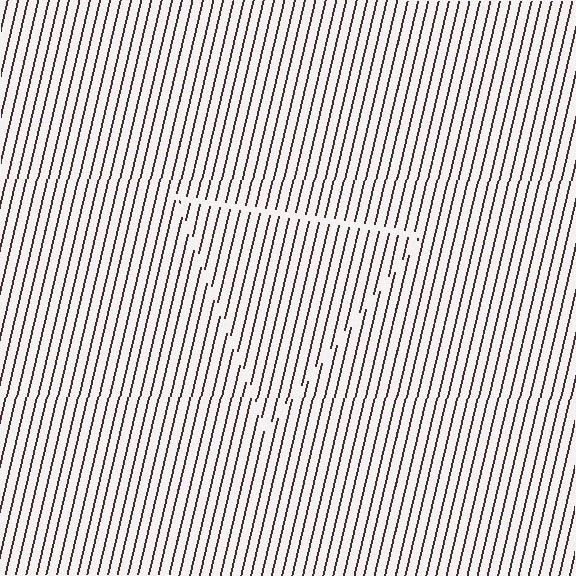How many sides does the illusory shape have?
3 sides — the line-ends trace a triangle.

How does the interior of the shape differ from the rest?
The interior of the shape contains the same grating, shifted by half a period — the contour is defined by the phase discontinuity where line-ends from the inner and outer gratings abut.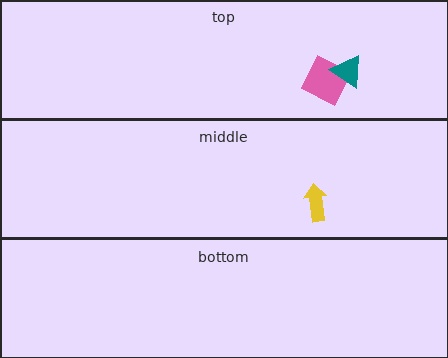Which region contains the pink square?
The top region.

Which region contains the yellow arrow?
The middle region.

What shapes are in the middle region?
The yellow arrow.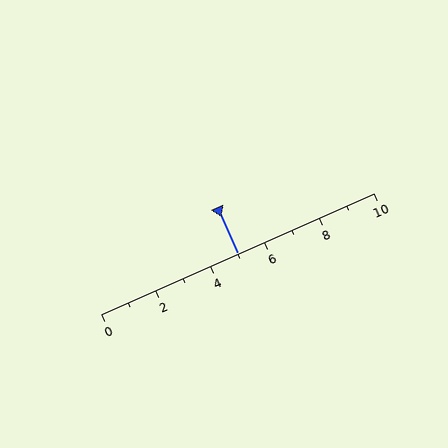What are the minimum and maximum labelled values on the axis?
The axis runs from 0 to 10.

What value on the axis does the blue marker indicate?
The marker indicates approximately 5.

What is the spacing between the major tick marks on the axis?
The major ticks are spaced 2 apart.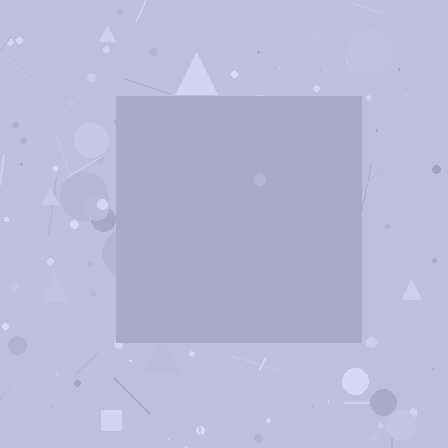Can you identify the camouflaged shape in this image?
The camouflaged shape is a square.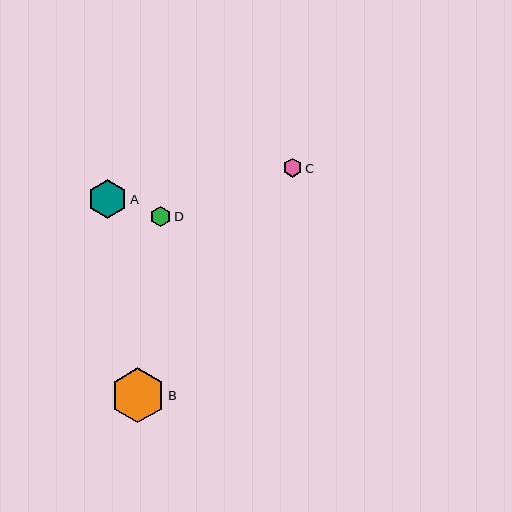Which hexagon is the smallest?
Hexagon C is the smallest with a size of approximately 19 pixels.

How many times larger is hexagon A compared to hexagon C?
Hexagon A is approximately 2.0 times the size of hexagon C.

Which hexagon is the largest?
Hexagon B is the largest with a size of approximately 55 pixels.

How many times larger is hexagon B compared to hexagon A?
Hexagon B is approximately 1.4 times the size of hexagon A.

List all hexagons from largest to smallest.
From largest to smallest: B, A, D, C.